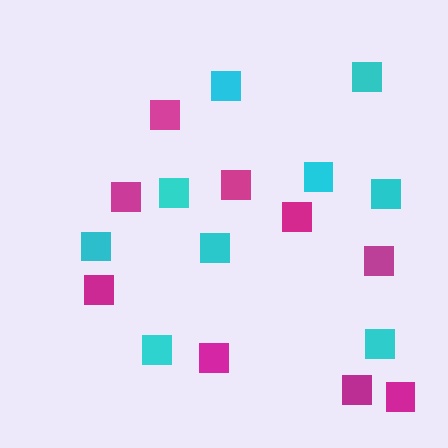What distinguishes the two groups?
There are 2 groups: one group of magenta squares (9) and one group of cyan squares (9).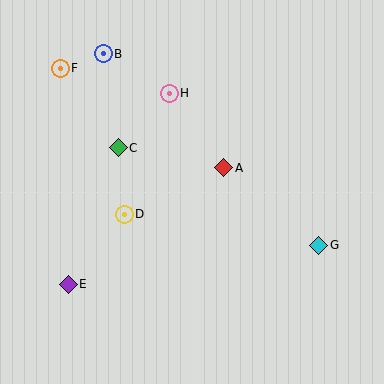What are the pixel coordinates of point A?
Point A is at (224, 168).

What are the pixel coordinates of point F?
Point F is at (60, 68).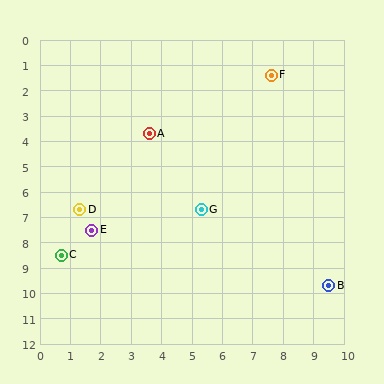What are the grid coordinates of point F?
Point F is at approximately (7.6, 1.4).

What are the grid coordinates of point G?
Point G is at approximately (5.3, 6.7).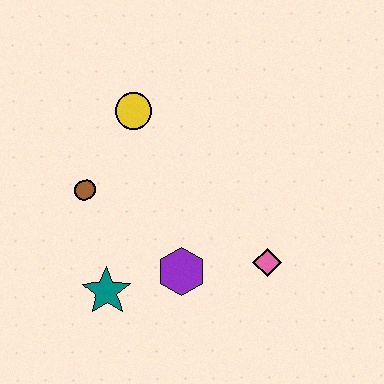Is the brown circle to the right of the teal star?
No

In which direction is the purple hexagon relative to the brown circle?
The purple hexagon is to the right of the brown circle.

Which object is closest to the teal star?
The purple hexagon is closest to the teal star.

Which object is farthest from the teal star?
The yellow circle is farthest from the teal star.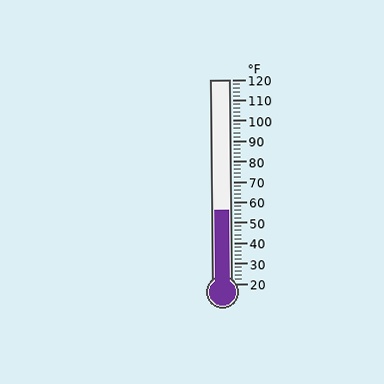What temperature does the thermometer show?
The thermometer shows approximately 56°F.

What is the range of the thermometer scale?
The thermometer scale ranges from 20°F to 120°F.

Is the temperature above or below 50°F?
The temperature is above 50°F.